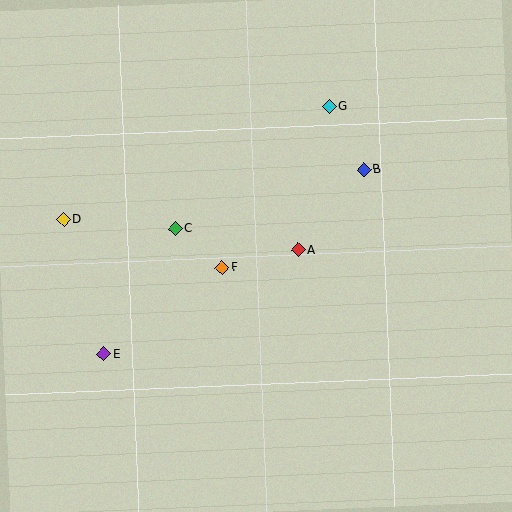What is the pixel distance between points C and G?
The distance between C and G is 197 pixels.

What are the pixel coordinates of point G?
Point G is at (329, 106).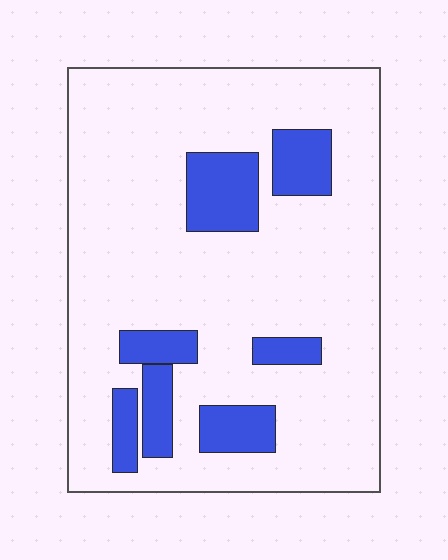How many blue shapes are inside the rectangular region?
7.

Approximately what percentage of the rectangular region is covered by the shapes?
Approximately 15%.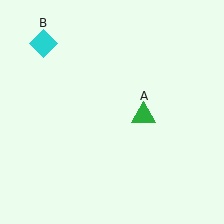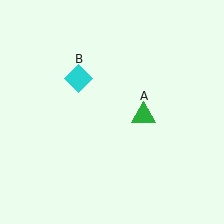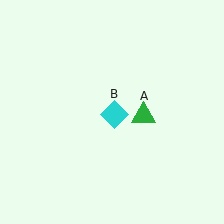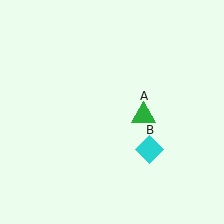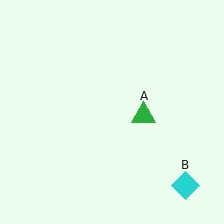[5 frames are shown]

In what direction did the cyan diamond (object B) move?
The cyan diamond (object B) moved down and to the right.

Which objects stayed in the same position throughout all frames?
Green triangle (object A) remained stationary.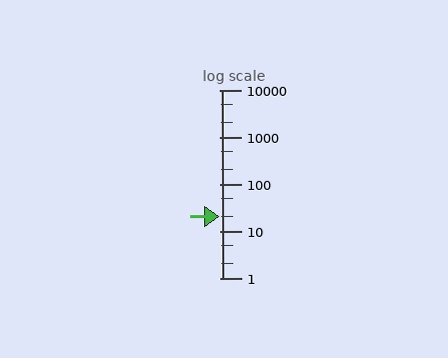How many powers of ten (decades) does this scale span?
The scale spans 4 decades, from 1 to 10000.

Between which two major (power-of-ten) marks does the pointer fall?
The pointer is between 10 and 100.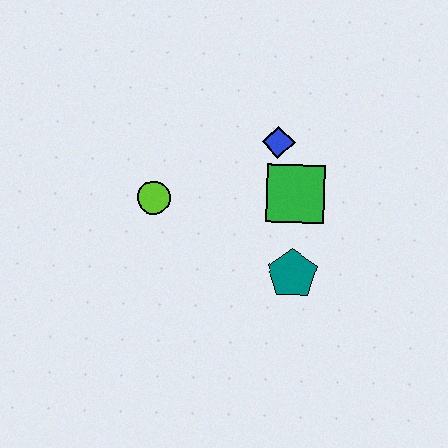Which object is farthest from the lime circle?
The teal pentagon is farthest from the lime circle.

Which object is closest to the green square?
The blue diamond is closest to the green square.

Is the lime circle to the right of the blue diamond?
No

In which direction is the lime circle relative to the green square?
The lime circle is to the left of the green square.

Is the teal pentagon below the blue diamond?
Yes